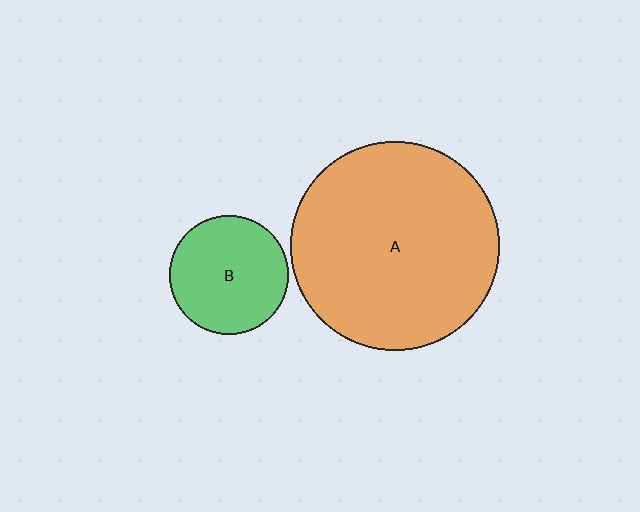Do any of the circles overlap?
No, none of the circles overlap.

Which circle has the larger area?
Circle A (orange).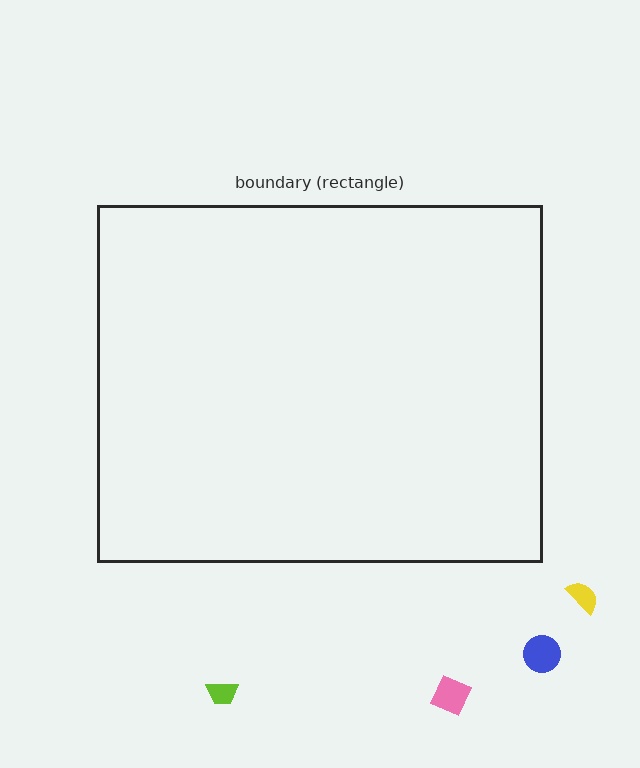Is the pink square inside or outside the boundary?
Outside.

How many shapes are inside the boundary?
0 inside, 4 outside.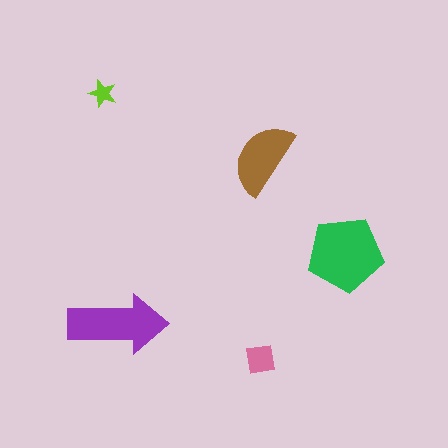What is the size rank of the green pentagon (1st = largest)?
1st.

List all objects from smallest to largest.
The lime star, the pink square, the brown semicircle, the purple arrow, the green pentagon.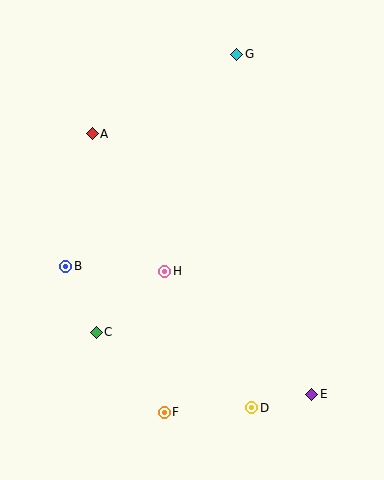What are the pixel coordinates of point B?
Point B is at (66, 266).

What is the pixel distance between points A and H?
The distance between A and H is 155 pixels.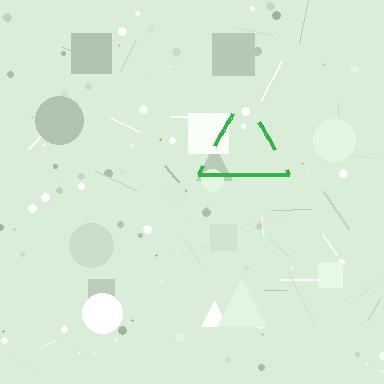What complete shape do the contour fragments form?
The contour fragments form a triangle.